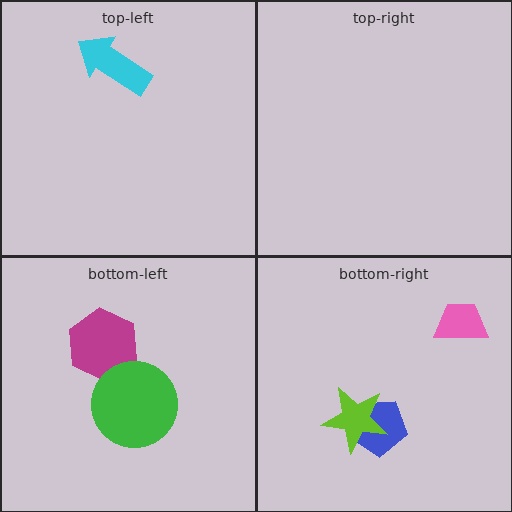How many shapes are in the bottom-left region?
2.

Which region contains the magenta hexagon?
The bottom-left region.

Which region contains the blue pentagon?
The bottom-right region.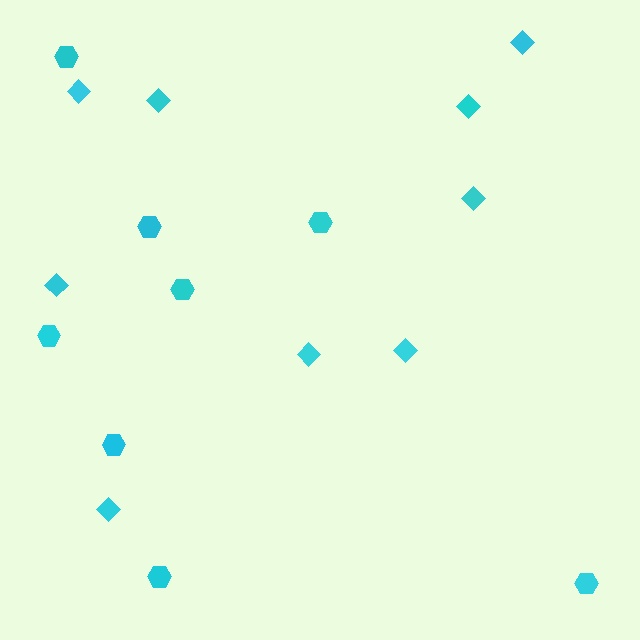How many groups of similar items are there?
There are 2 groups: one group of diamonds (9) and one group of hexagons (8).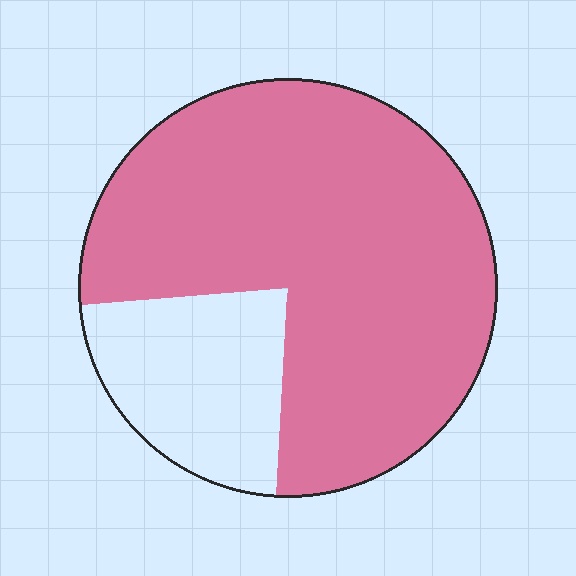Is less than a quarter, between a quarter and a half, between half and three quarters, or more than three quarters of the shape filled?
More than three quarters.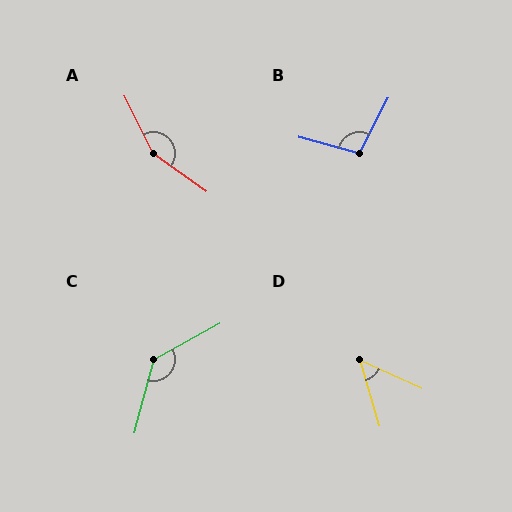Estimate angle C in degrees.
Approximately 134 degrees.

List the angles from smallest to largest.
D (49°), B (102°), C (134°), A (153°).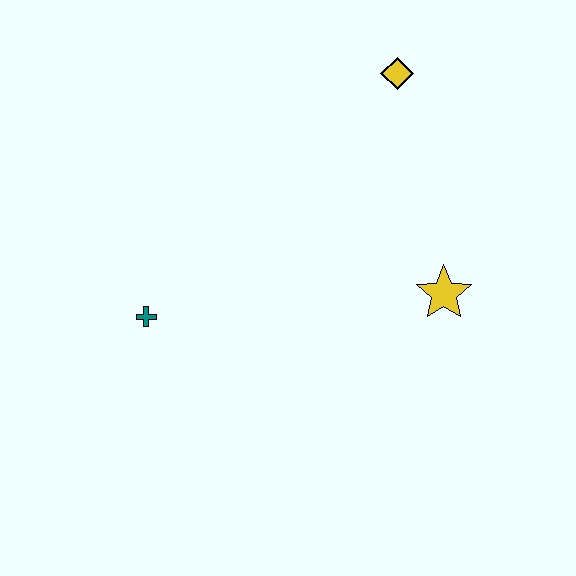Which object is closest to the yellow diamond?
The yellow star is closest to the yellow diamond.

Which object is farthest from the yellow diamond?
The teal cross is farthest from the yellow diamond.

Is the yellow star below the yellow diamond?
Yes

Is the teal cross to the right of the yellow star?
No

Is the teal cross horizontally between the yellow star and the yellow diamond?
No